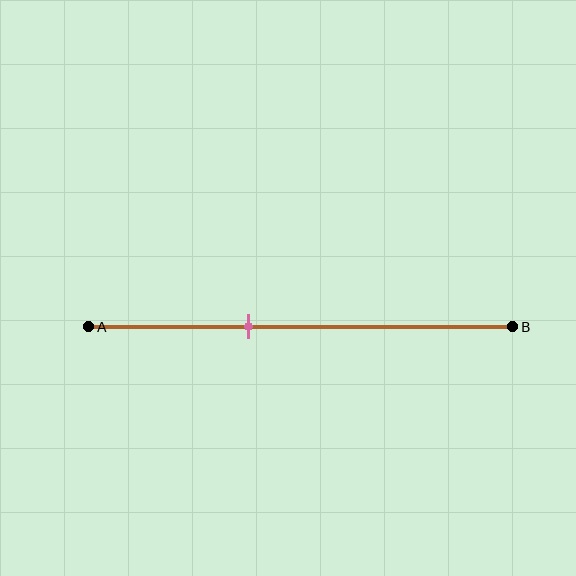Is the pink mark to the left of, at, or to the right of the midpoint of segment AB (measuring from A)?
The pink mark is to the left of the midpoint of segment AB.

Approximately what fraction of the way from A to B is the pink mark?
The pink mark is approximately 40% of the way from A to B.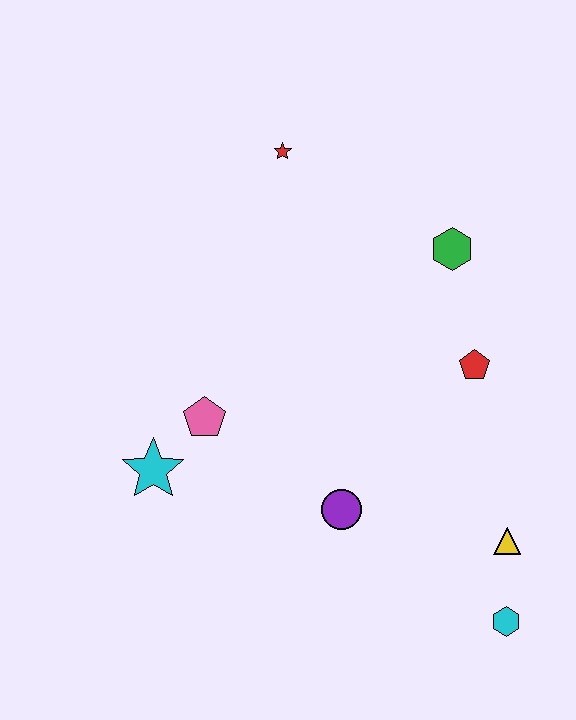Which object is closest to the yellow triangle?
The cyan hexagon is closest to the yellow triangle.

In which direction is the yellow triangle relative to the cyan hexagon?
The yellow triangle is above the cyan hexagon.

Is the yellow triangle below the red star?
Yes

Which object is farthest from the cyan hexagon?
The red star is farthest from the cyan hexagon.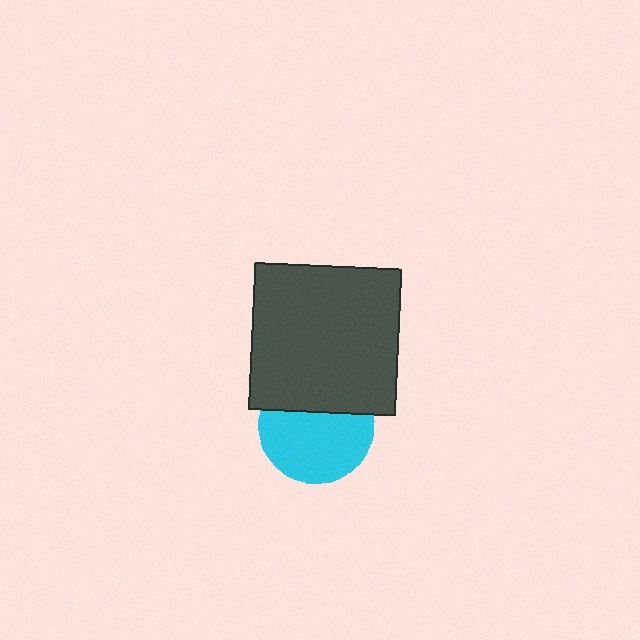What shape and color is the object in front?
The object in front is a dark gray square.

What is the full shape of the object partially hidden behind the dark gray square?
The partially hidden object is a cyan circle.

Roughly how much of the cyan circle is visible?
About half of it is visible (roughly 64%).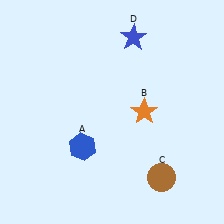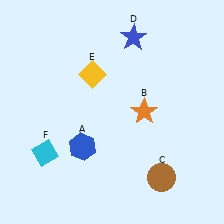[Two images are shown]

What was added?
A yellow diamond (E), a cyan diamond (F) were added in Image 2.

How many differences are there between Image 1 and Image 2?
There are 2 differences between the two images.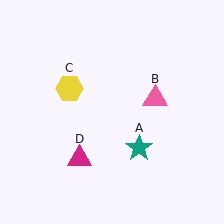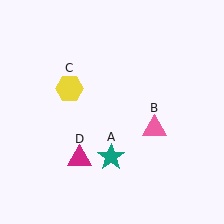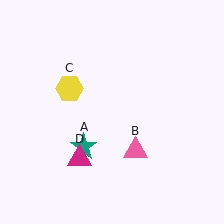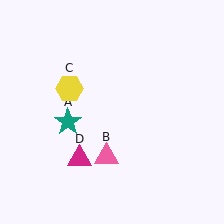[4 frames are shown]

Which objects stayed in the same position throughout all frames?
Yellow hexagon (object C) and magenta triangle (object D) remained stationary.